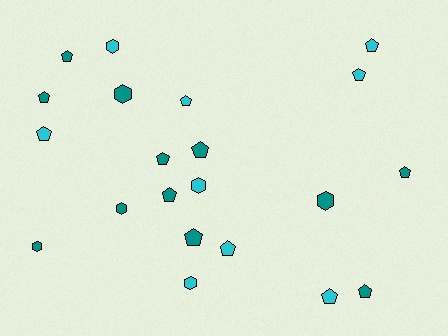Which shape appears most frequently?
Pentagon, with 14 objects.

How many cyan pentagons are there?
There are 6 cyan pentagons.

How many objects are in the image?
There are 21 objects.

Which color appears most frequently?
Teal, with 12 objects.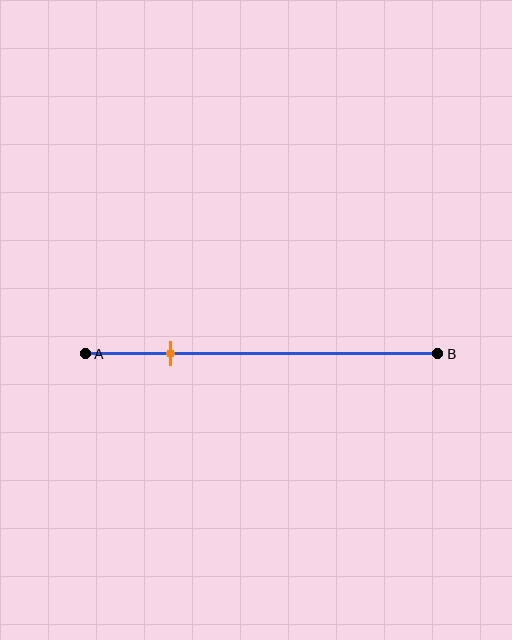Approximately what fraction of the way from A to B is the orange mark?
The orange mark is approximately 25% of the way from A to B.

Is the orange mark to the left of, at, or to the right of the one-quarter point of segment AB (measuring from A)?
The orange mark is approximately at the one-quarter point of segment AB.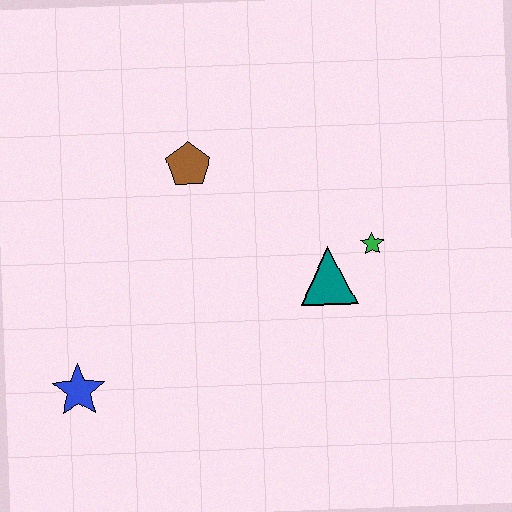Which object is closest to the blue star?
The brown pentagon is closest to the blue star.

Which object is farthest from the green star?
The blue star is farthest from the green star.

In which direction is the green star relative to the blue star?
The green star is to the right of the blue star.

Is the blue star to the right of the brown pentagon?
No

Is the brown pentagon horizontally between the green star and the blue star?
Yes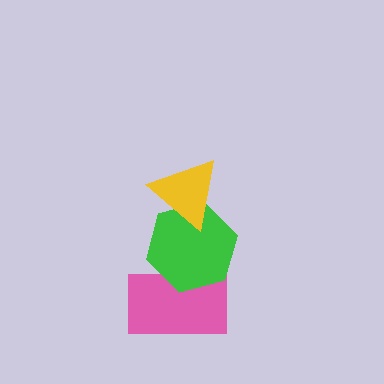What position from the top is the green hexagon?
The green hexagon is 2nd from the top.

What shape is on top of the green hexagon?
The yellow triangle is on top of the green hexagon.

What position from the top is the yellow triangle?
The yellow triangle is 1st from the top.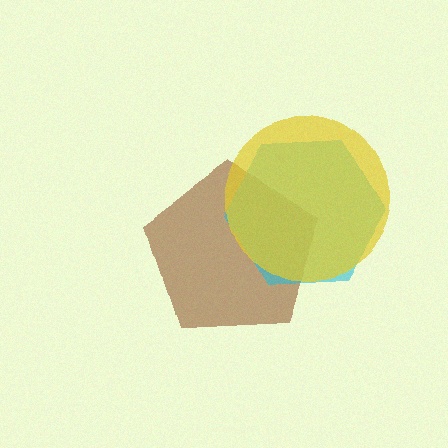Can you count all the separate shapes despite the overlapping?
Yes, there are 3 separate shapes.